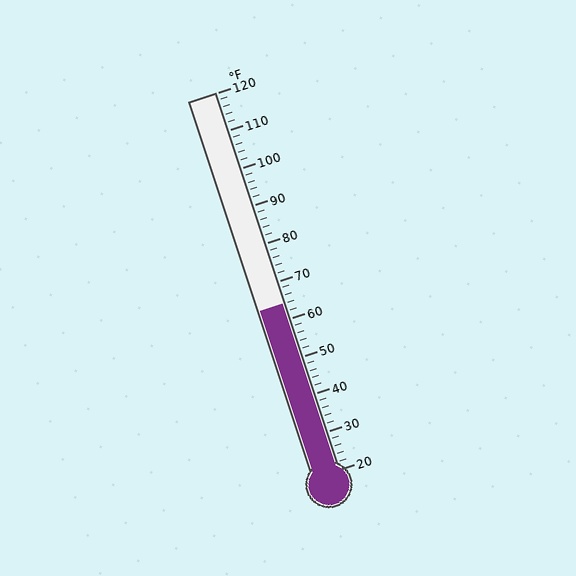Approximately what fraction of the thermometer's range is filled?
The thermometer is filled to approximately 45% of its range.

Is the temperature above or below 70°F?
The temperature is below 70°F.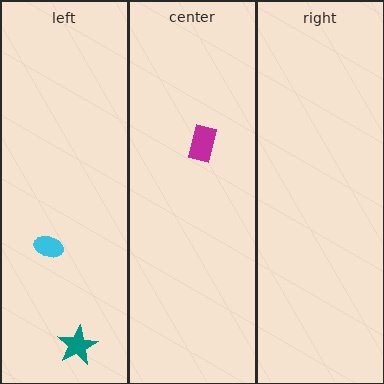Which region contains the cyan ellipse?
The left region.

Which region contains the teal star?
The left region.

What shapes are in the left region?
The cyan ellipse, the teal star.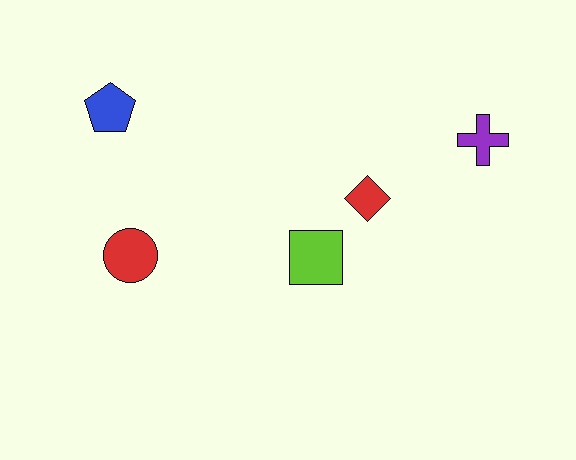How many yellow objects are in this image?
There are no yellow objects.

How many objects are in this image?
There are 5 objects.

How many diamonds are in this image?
There is 1 diamond.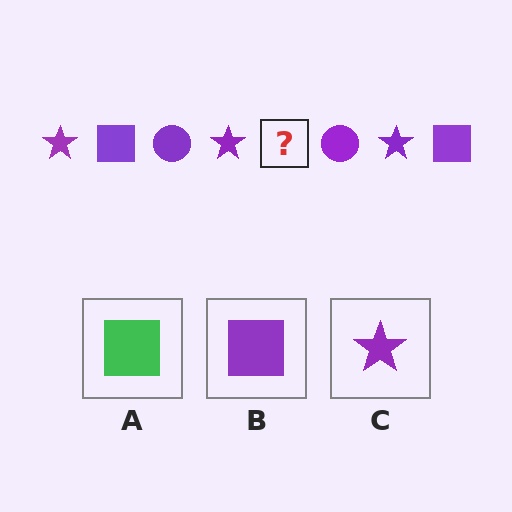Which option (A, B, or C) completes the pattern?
B.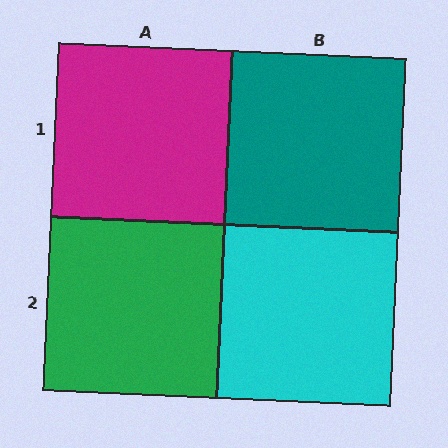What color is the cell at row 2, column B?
Cyan.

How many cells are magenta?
1 cell is magenta.